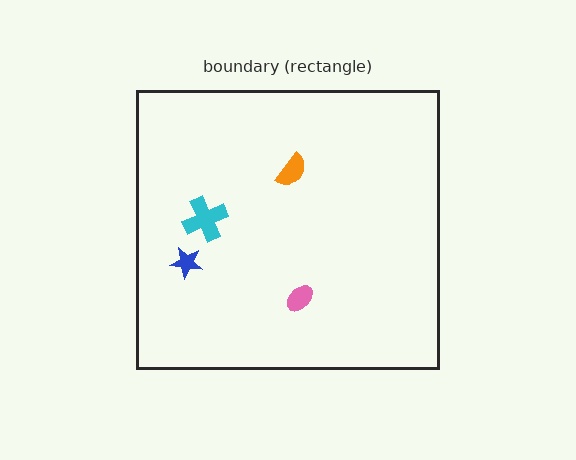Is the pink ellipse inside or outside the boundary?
Inside.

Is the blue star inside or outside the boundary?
Inside.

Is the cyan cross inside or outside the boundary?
Inside.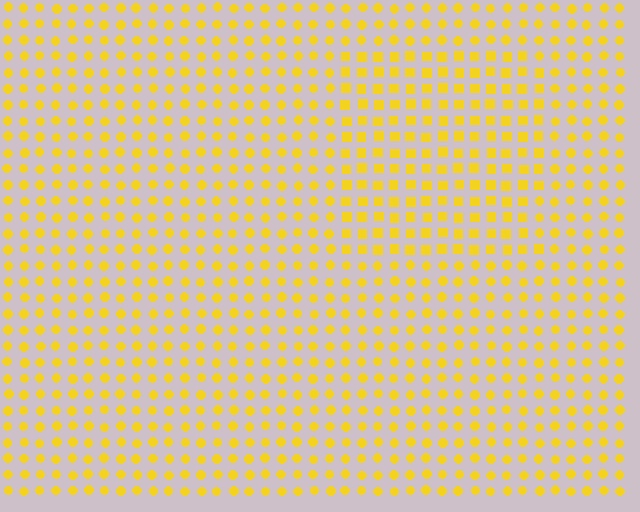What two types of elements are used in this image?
The image uses squares inside the rectangle region and circles outside it.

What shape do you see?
I see a rectangle.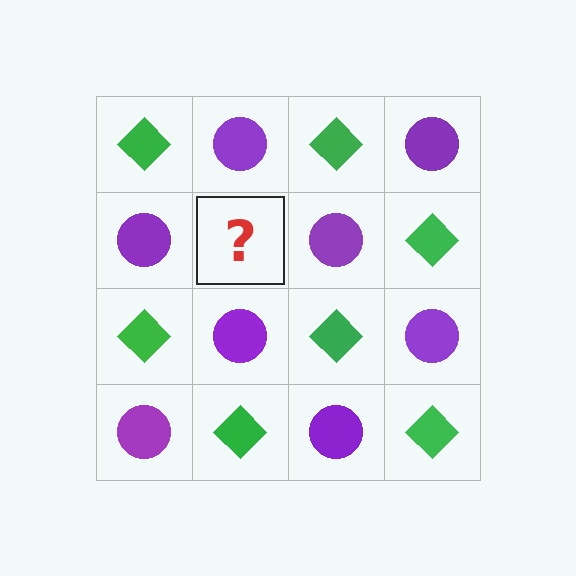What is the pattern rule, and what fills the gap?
The rule is that it alternates green diamond and purple circle in a checkerboard pattern. The gap should be filled with a green diamond.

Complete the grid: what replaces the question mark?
The question mark should be replaced with a green diamond.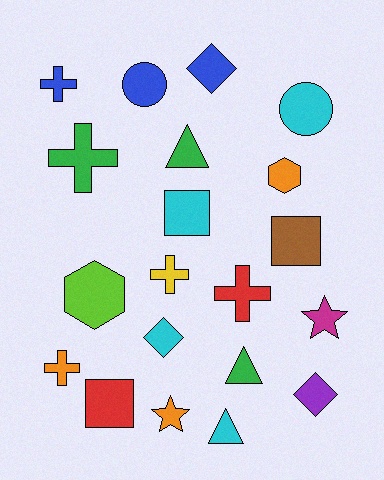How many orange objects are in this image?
There are 3 orange objects.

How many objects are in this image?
There are 20 objects.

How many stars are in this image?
There are 2 stars.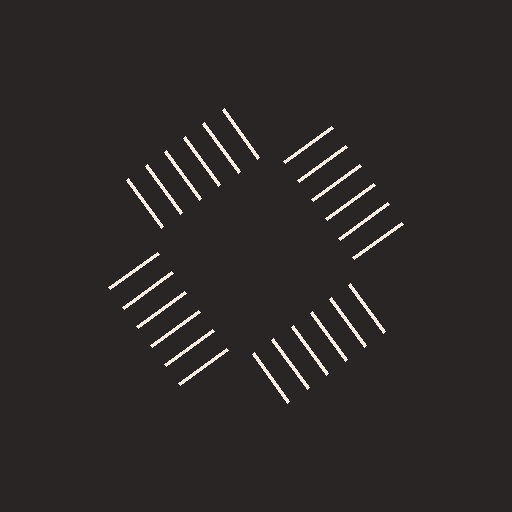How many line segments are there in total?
24 — 6 along each of the 4 edges.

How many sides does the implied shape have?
4 sides — the line-ends trace a square.